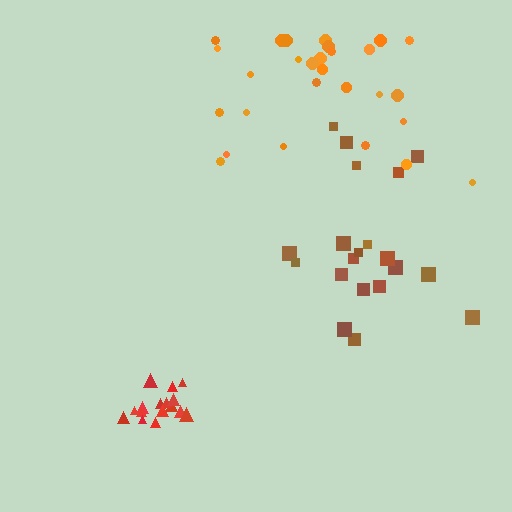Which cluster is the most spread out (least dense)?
Brown.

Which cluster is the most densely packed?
Red.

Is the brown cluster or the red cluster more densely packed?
Red.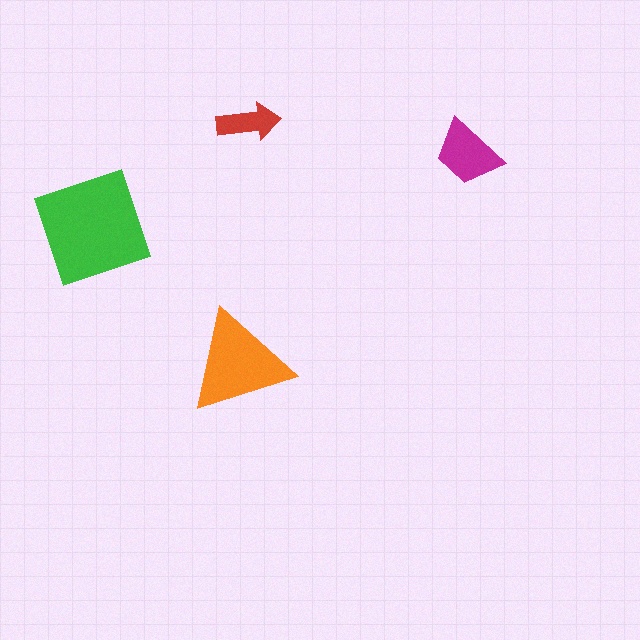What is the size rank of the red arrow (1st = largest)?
4th.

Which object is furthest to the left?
The green square is leftmost.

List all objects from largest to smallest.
The green square, the orange triangle, the magenta trapezoid, the red arrow.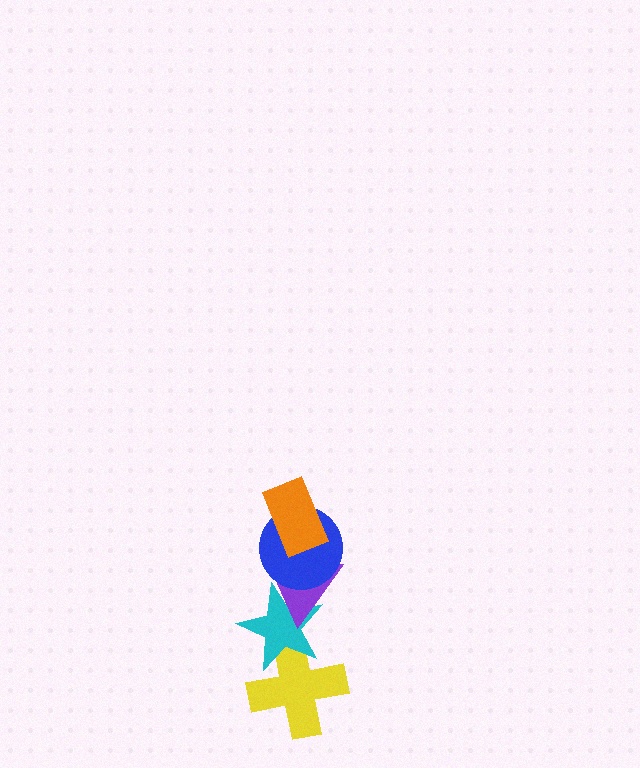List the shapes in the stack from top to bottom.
From top to bottom: the orange rectangle, the blue circle, the purple triangle, the cyan star, the yellow cross.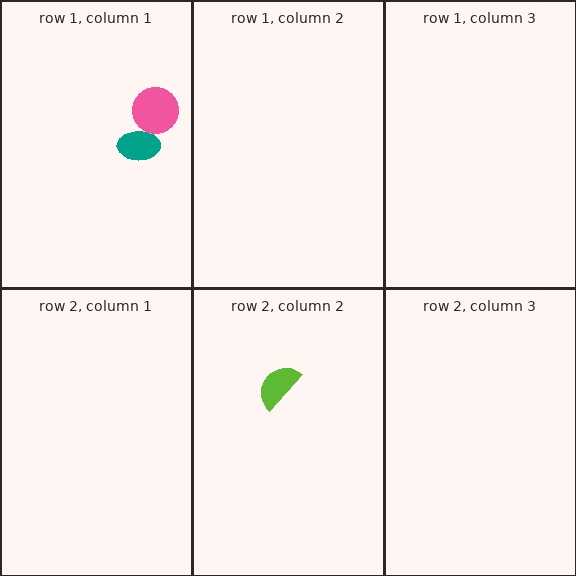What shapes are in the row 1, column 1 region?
The teal ellipse, the pink circle.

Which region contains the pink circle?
The row 1, column 1 region.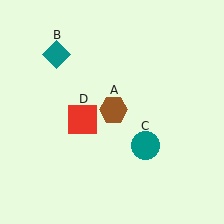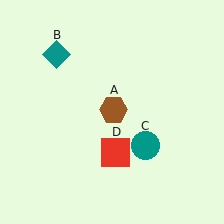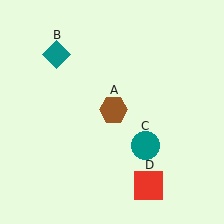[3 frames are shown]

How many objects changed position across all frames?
1 object changed position: red square (object D).